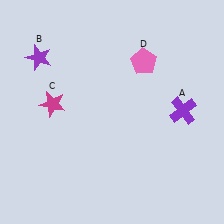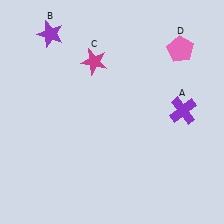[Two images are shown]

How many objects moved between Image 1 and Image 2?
3 objects moved between the two images.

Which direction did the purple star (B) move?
The purple star (B) moved up.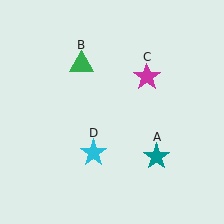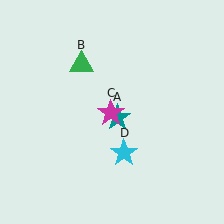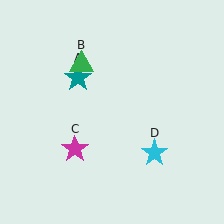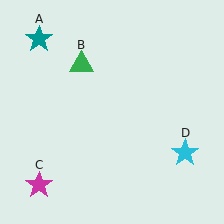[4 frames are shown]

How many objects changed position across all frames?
3 objects changed position: teal star (object A), magenta star (object C), cyan star (object D).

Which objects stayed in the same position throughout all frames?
Green triangle (object B) remained stationary.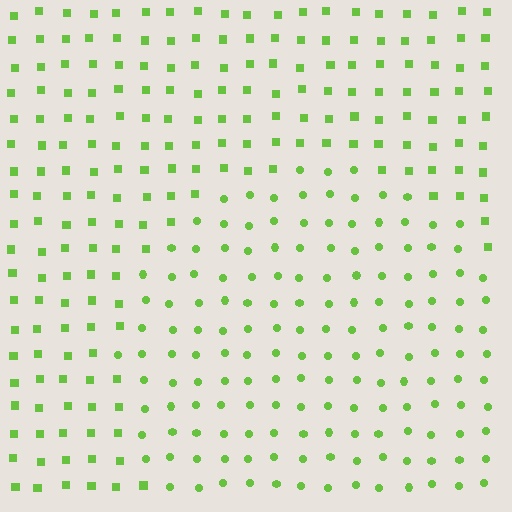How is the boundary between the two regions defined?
The boundary is defined by a change in element shape: circles inside vs. squares outside. All elements share the same color and spacing.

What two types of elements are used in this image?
The image uses circles inside the circle region and squares outside it.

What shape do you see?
I see a circle.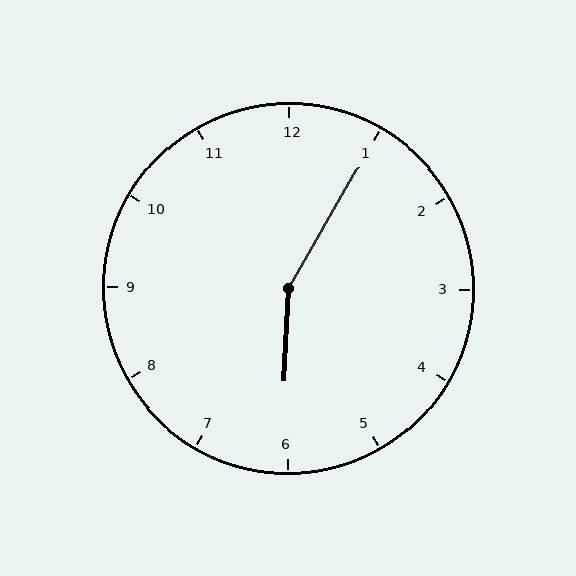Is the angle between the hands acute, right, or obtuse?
It is obtuse.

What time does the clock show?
6:05.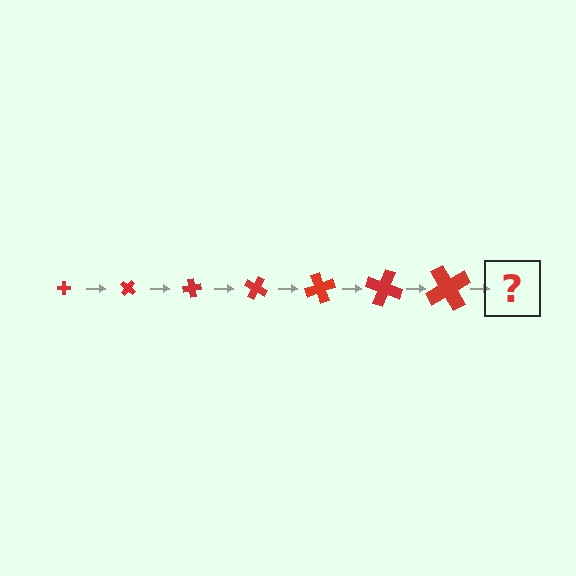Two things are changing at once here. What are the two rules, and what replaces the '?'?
The two rules are that the cross grows larger each step and it rotates 40 degrees each step. The '?' should be a cross, larger than the previous one and rotated 280 degrees from the start.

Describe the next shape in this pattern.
It should be a cross, larger than the previous one and rotated 280 degrees from the start.